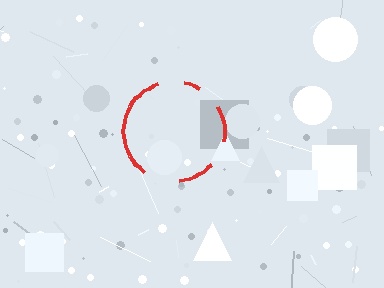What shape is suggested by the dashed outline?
The dashed outline suggests a circle.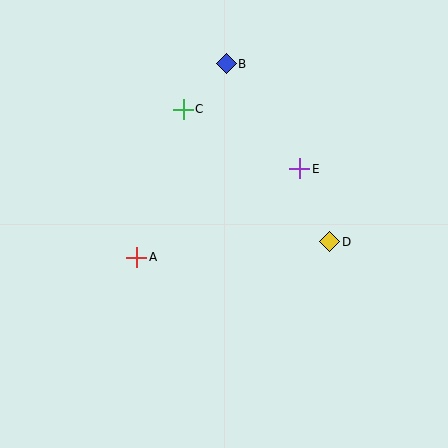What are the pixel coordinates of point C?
Point C is at (183, 109).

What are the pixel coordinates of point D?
Point D is at (330, 242).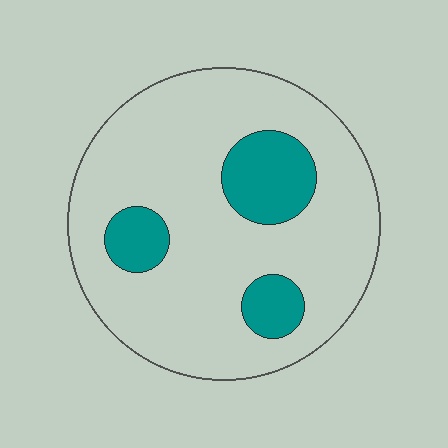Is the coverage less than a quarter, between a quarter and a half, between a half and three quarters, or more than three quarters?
Less than a quarter.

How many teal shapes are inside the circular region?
3.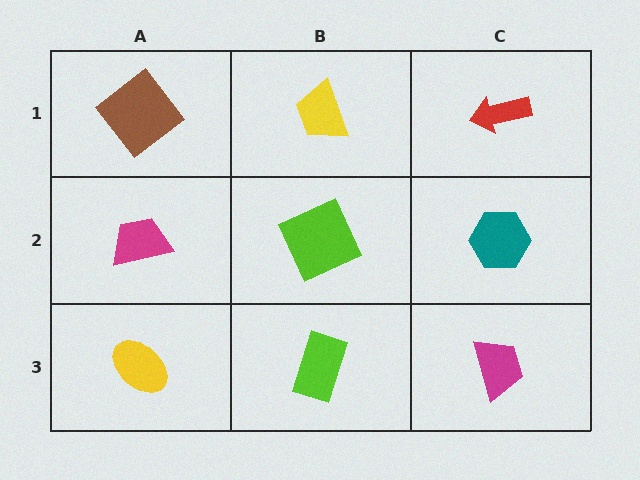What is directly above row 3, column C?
A teal hexagon.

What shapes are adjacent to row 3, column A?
A magenta trapezoid (row 2, column A), a lime rectangle (row 3, column B).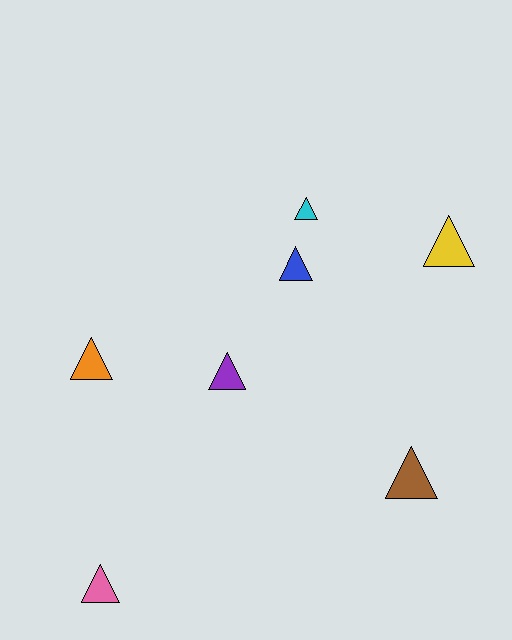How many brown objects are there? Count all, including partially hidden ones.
There is 1 brown object.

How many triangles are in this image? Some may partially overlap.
There are 7 triangles.